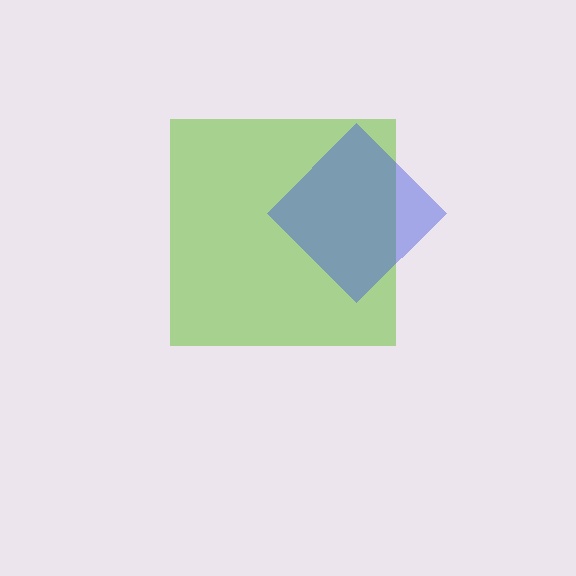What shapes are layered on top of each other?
The layered shapes are: a lime square, a blue diamond.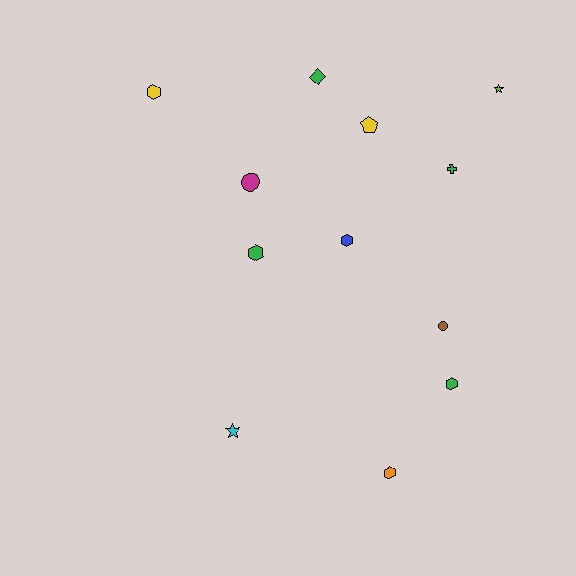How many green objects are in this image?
There are 4 green objects.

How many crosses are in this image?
There is 1 cross.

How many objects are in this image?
There are 12 objects.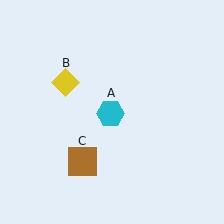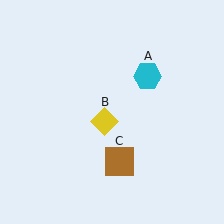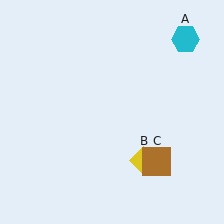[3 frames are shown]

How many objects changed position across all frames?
3 objects changed position: cyan hexagon (object A), yellow diamond (object B), brown square (object C).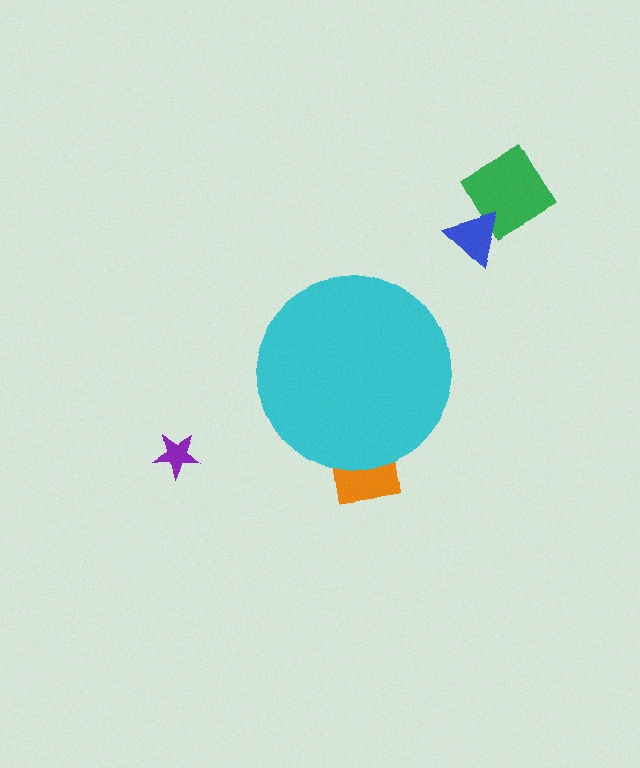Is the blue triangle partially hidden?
No, the blue triangle is fully visible.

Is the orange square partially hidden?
Yes, the orange square is partially hidden behind the cyan circle.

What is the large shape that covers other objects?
A cyan circle.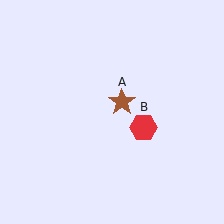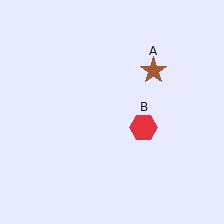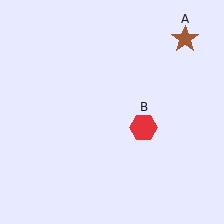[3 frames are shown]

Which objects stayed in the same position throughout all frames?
Red hexagon (object B) remained stationary.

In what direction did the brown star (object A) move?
The brown star (object A) moved up and to the right.